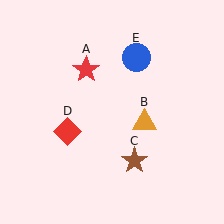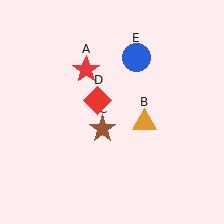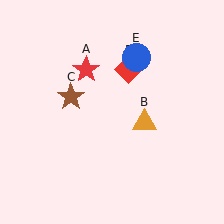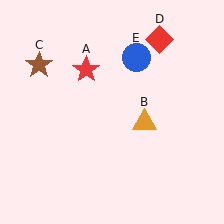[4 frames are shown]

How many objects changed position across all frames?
2 objects changed position: brown star (object C), red diamond (object D).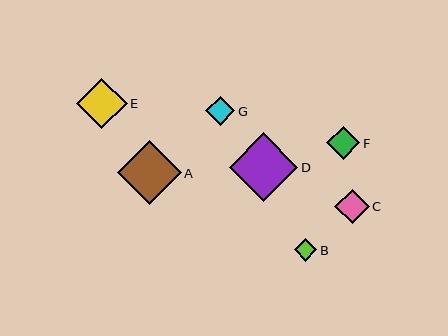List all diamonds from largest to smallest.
From largest to smallest: D, A, E, C, F, G, B.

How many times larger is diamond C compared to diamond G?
Diamond C is approximately 1.2 times the size of diamond G.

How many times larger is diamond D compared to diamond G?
Diamond D is approximately 2.3 times the size of diamond G.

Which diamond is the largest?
Diamond D is the largest with a size of approximately 68 pixels.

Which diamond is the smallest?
Diamond B is the smallest with a size of approximately 23 pixels.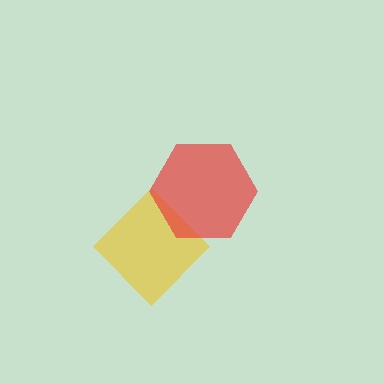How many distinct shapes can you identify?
There are 2 distinct shapes: a yellow diamond, a red hexagon.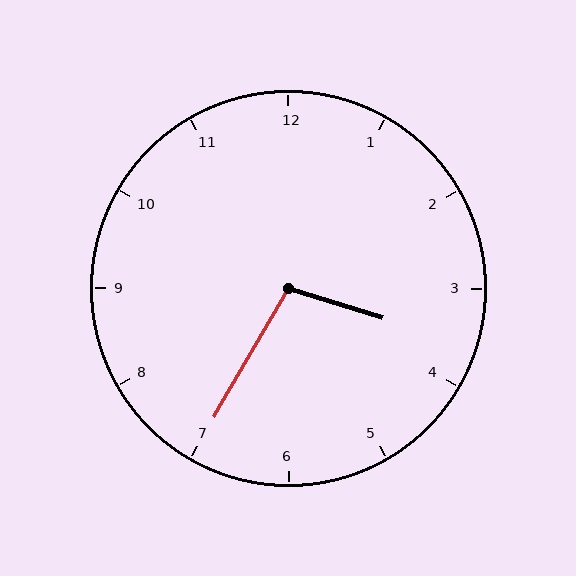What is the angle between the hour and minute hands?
Approximately 102 degrees.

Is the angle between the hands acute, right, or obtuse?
It is obtuse.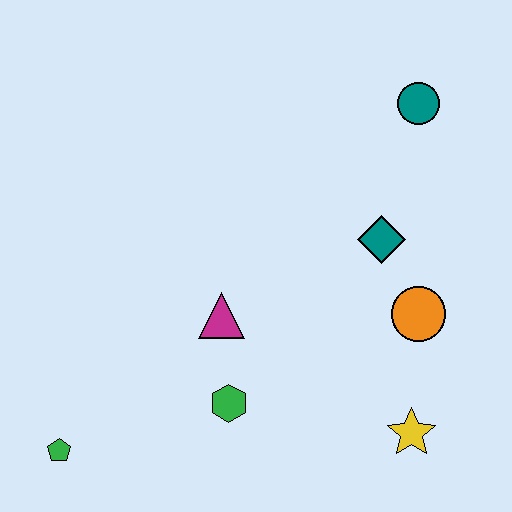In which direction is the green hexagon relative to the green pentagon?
The green hexagon is to the right of the green pentagon.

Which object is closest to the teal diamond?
The orange circle is closest to the teal diamond.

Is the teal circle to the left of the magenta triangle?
No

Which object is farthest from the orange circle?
The green pentagon is farthest from the orange circle.